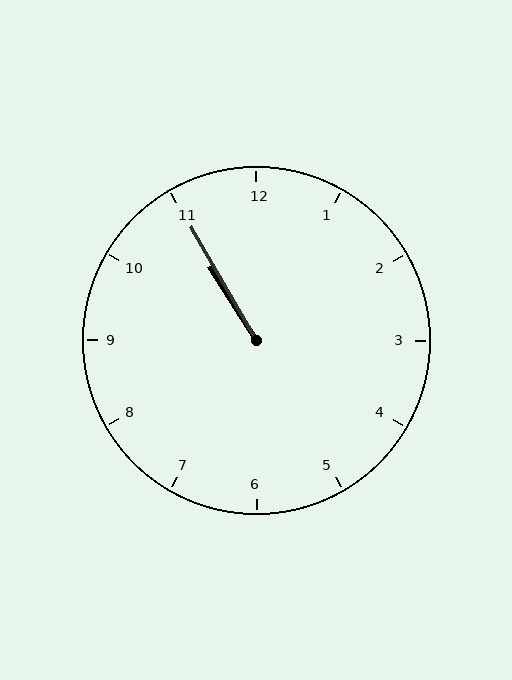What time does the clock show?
10:55.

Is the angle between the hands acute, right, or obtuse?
It is acute.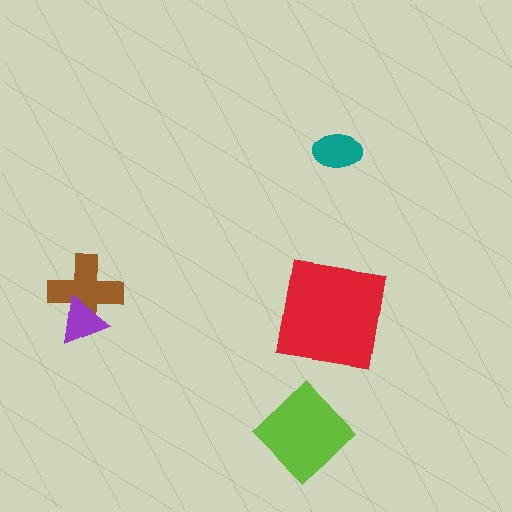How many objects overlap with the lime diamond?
0 objects overlap with the lime diamond.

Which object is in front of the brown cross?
The purple triangle is in front of the brown cross.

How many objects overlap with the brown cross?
1 object overlaps with the brown cross.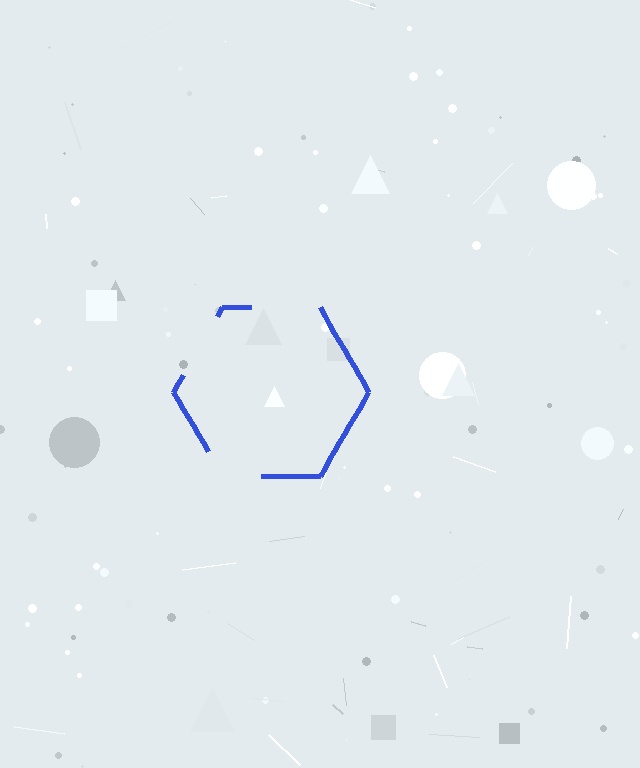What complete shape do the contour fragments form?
The contour fragments form a hexagon.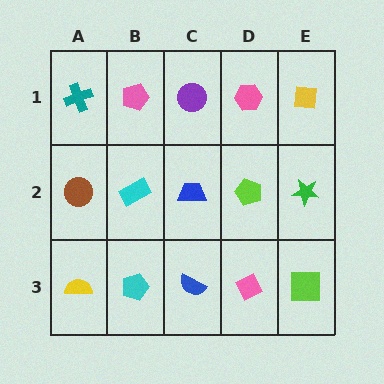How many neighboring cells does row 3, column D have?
3.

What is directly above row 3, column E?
A green star.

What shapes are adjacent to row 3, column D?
A lime pentagon (row 2, column D), a blue semicircle (row 3, column C), a lime square (row 3, column E).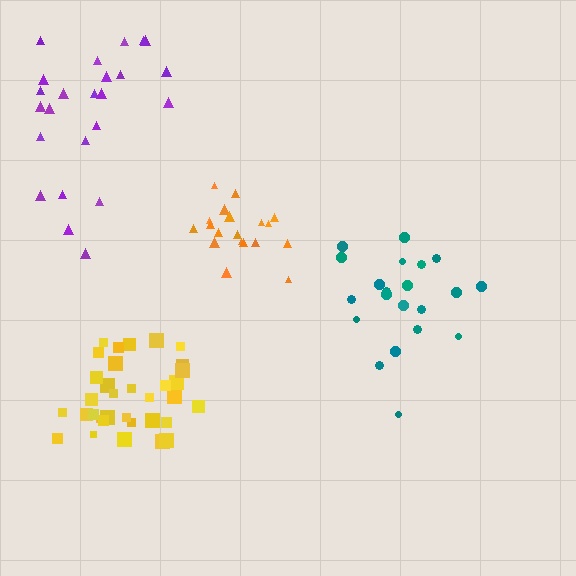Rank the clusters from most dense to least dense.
orange, yellow, teal, purple.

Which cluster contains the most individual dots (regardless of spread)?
Yellow (35).